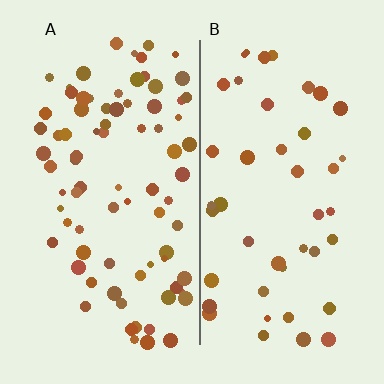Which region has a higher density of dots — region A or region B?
A (the left).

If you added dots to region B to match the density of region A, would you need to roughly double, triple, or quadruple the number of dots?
Approximately double.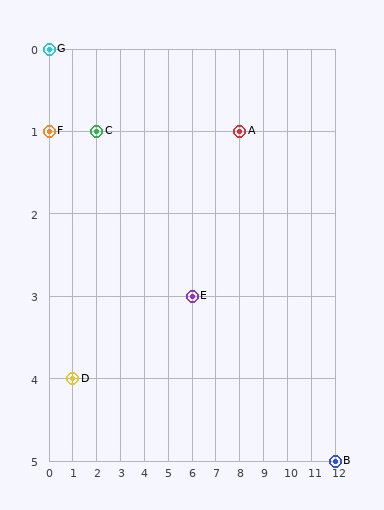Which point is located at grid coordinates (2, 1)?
Point C is at (2, 1).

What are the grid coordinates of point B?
Point B is at grid coordinates (12, 5).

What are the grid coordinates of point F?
Point F is at grid coordinates (0, 1).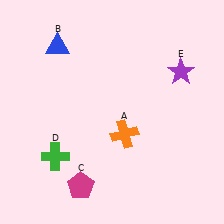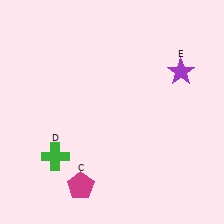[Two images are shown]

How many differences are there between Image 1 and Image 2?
There are 2 differences between the two images.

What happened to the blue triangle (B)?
The blue triangle (B) was removed in Image 2. It was in the top-left area of Image 1.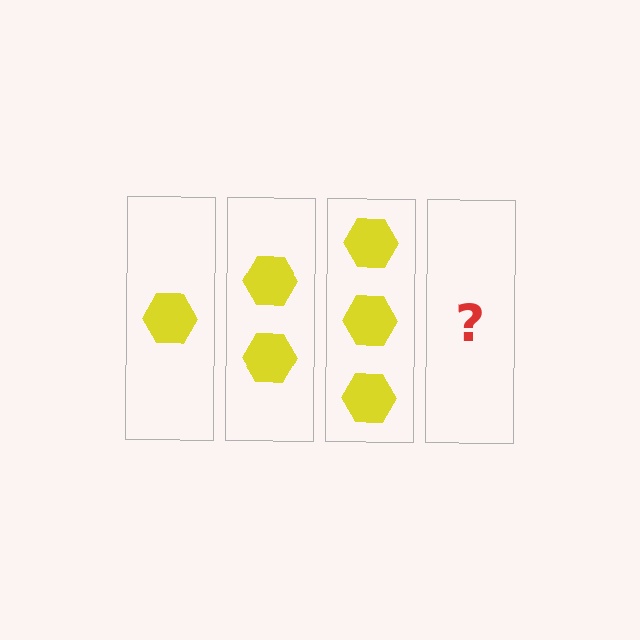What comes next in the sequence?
The next element should be 4 hexagons.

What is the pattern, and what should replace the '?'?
The pattern is that each step adds one more hexagon. The '?' should be 4 hexagons.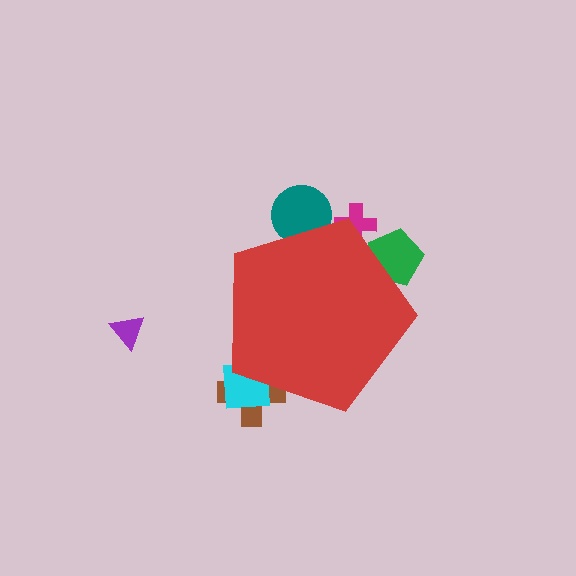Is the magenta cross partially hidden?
Yes, the magenta cross is partially hidden behind the red pentagon.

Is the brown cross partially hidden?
Yes, the brown cross is partially hidden behind the red pentagon.